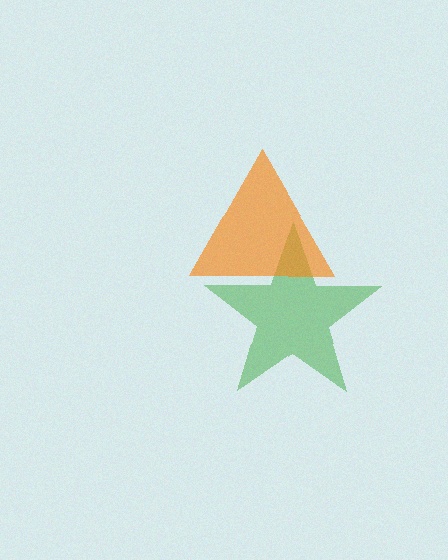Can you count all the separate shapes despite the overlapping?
Yes, there are 2 separate shapes.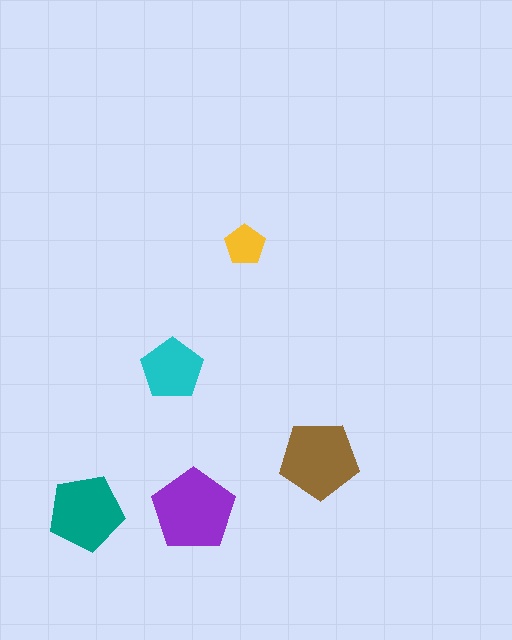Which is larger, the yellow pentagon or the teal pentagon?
The teal one.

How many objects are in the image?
There are 5 objects in the image.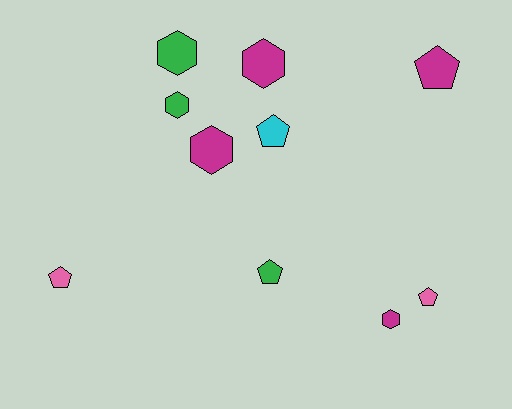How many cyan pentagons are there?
There is 1 cyan pentagon.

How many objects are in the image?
There are 10 objects.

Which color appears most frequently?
Magenta, with 4 objects.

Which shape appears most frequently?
Pentagon, with 5 objects.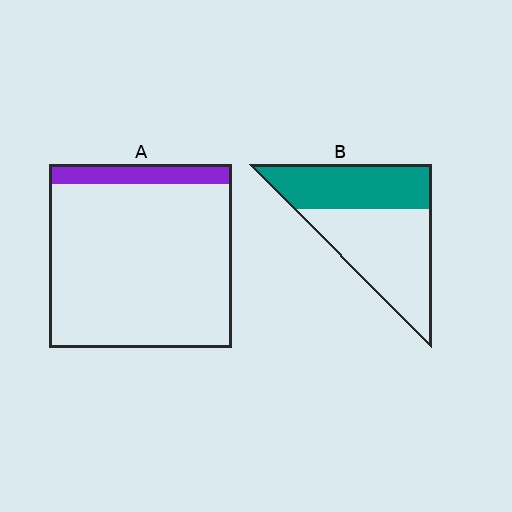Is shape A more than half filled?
No.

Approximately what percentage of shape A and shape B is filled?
A is approximately 10% and B is approximately 45%.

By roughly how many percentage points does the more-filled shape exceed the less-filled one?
By roughly 30 percentage points (B over A).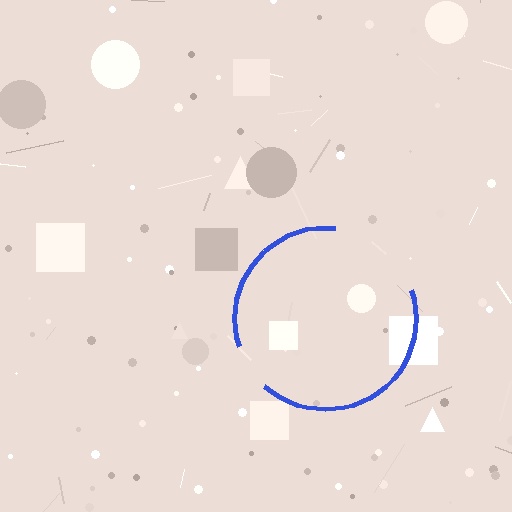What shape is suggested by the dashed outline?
The dashed outline suggests a circle.